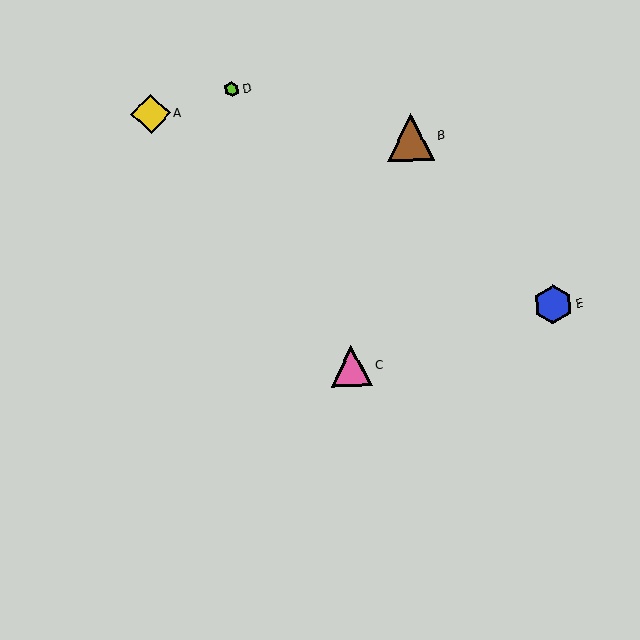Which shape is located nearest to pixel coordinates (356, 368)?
The pink triangle (labeled C) at (352, 366) is nearest to that location.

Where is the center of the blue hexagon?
The center of the blue hexagon is at (553, 304).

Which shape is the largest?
The brown triangle (labeled B) is the largest.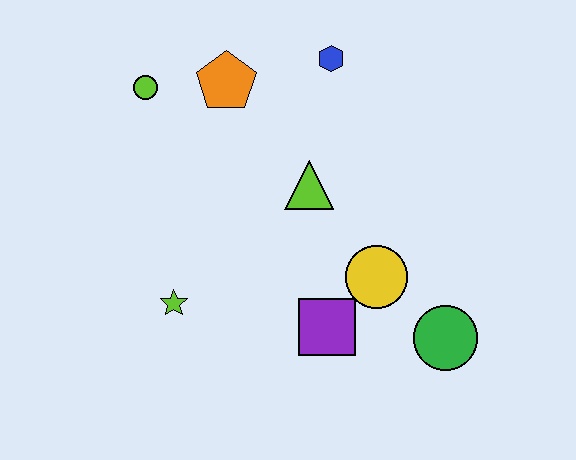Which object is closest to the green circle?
The yellow circle is closest to the green circle.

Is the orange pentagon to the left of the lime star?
No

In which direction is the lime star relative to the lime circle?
The lime star is below the lime circle.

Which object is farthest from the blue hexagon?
The green circle is farthest from the blue hexagon.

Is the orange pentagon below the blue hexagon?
Yes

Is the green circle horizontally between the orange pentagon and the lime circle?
No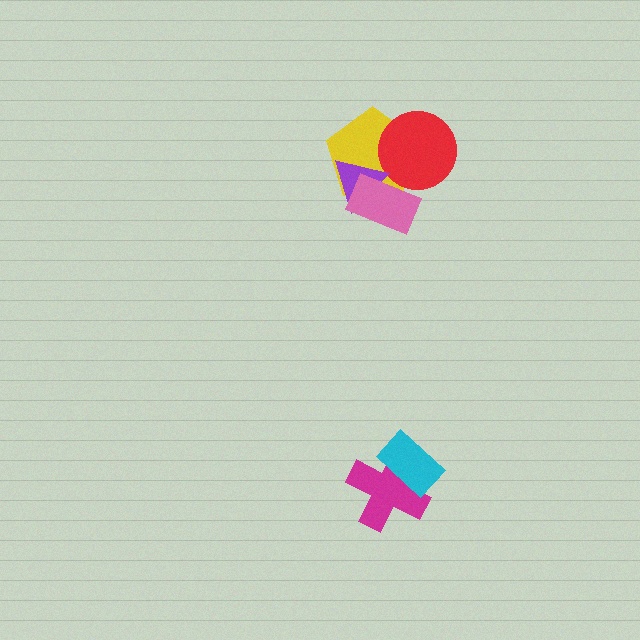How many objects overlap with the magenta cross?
1 object overlaps with the magenta cross.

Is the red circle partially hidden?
Yes, it is partially covered by another shape.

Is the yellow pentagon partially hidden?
Yes, it is partially covered by another shape.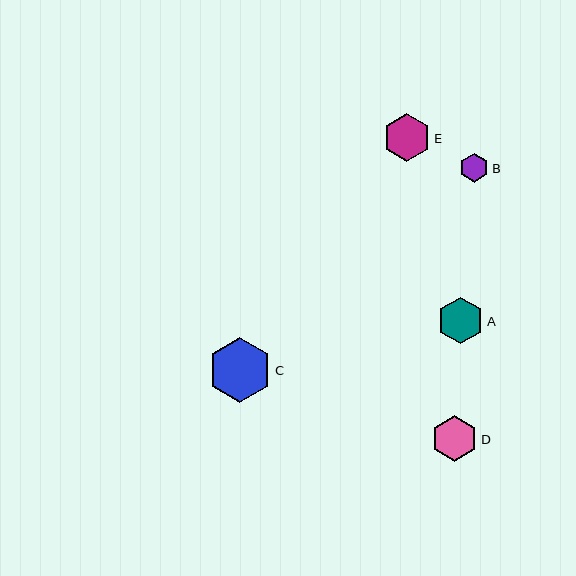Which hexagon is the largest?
Hexagon C is the largest with a size of approximately 64 pixels.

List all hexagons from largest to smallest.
From largest to smallest: C, E, A, D, B.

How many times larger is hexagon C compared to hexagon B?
Hexagon C is approximately 2.2 times the size of hexagon B.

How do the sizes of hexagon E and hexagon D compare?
Hexagon E and hexagon D are approximately the same size.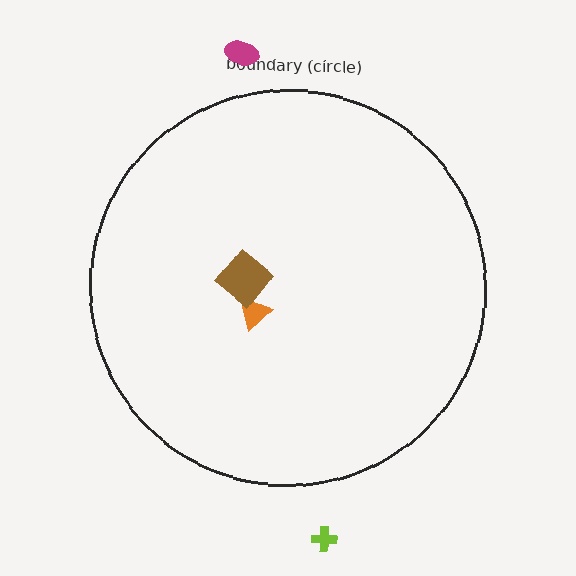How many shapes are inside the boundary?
2 inside, 2 outside.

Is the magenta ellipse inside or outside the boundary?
Outside.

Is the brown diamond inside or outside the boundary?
Inside.